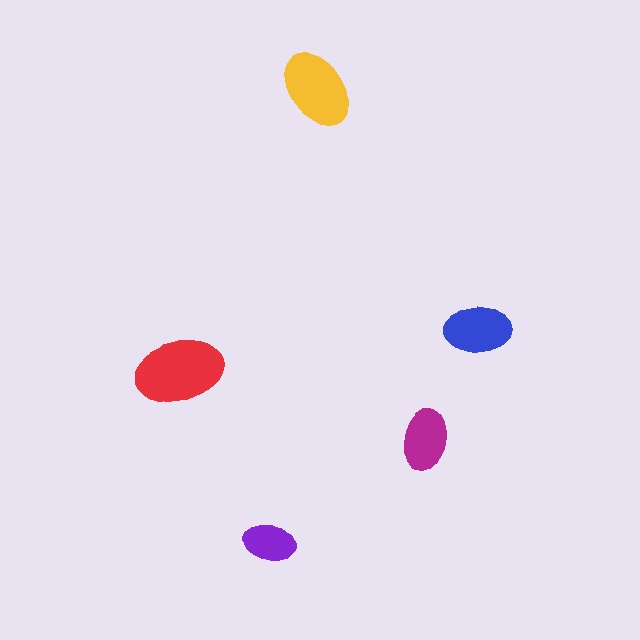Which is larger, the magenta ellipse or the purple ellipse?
The magenta one.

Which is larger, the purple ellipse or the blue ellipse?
The blue one.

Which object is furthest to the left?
The red ellipse is leftmost.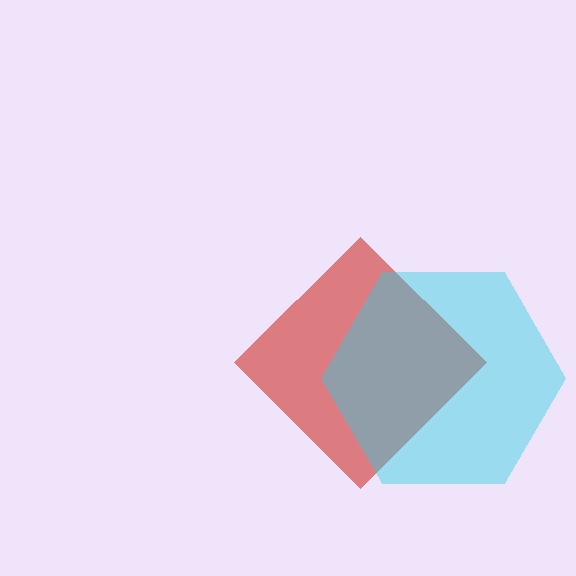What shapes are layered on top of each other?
The layered shapes are: a red diamond, a cyan hexagon.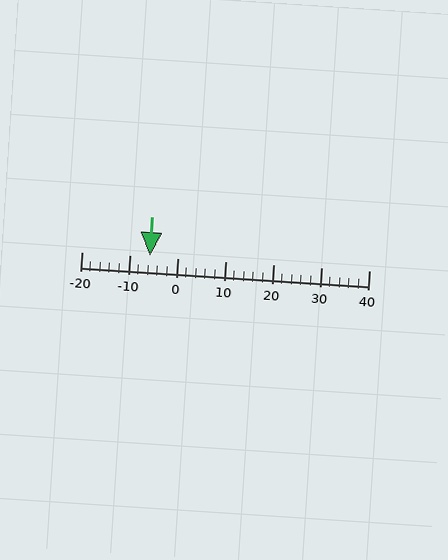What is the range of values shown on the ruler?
The ruler shows values from -20 to 40.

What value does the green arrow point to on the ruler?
The green arrow points to approximately -6.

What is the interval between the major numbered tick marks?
The major tick marks are spaced 10 units apart.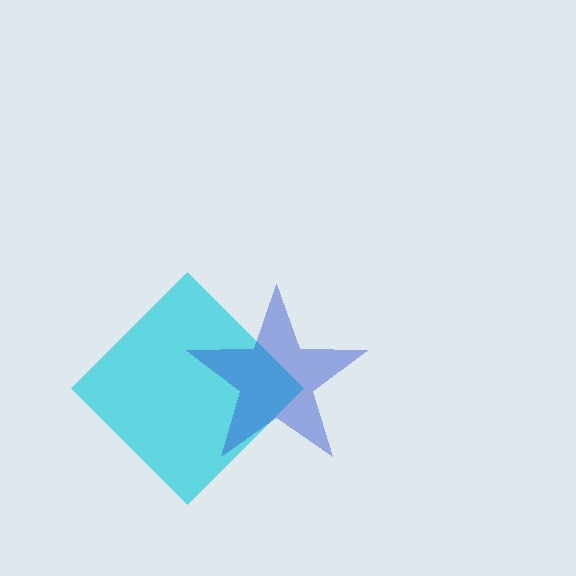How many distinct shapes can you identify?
There are 2 distinct shapes: a cyan diamond, a blue star.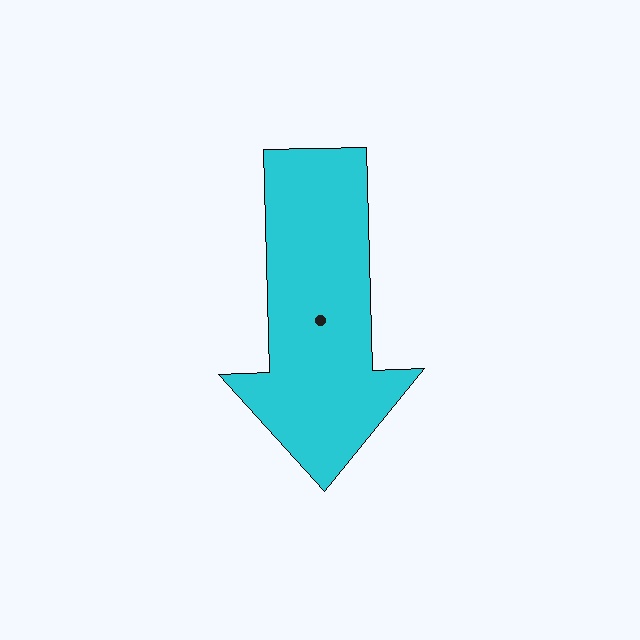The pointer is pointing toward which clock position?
Roughly 6 o'clock.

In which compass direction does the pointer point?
South.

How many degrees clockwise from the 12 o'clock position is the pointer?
Approximately 178 degrees.